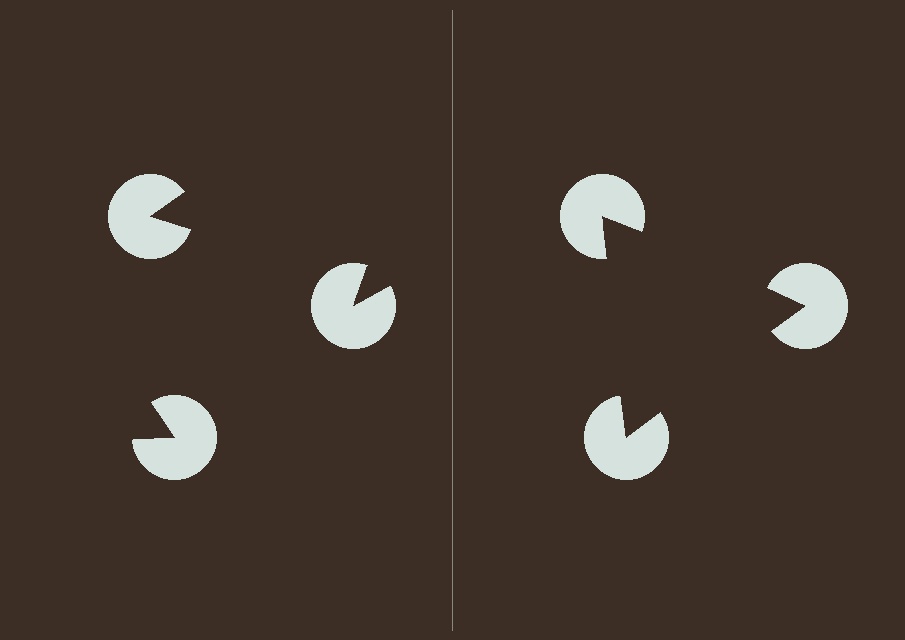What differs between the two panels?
The pac-man discs are positioned identically on both sides; only the wedge orientations differ. On the right they align to a triangle; on the left they are misaligned.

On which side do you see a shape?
An illusory triangle appears on the right side. On the left side the wedge cuts are rotated, so no coherent shape forms.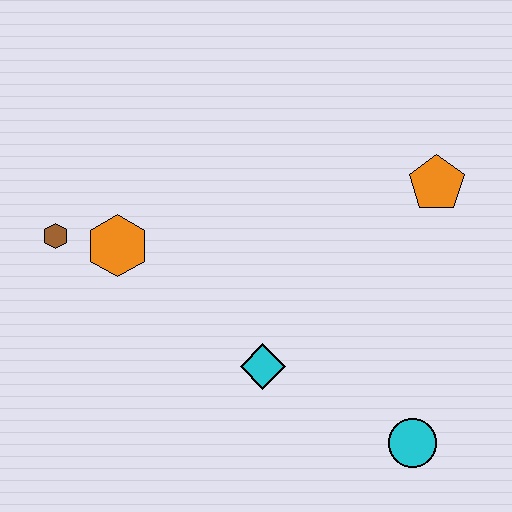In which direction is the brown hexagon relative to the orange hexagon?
The brown hexagon is to the left of the orange hexagon.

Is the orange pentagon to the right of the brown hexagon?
Yes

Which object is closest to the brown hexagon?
The orange hexagon is closest to the brown hexagon.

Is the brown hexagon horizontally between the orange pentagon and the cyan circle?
No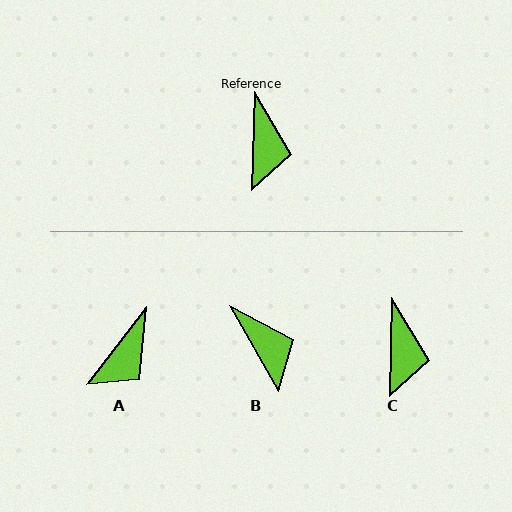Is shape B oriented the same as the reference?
No, it is off by about 31 degrees.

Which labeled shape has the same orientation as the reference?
C.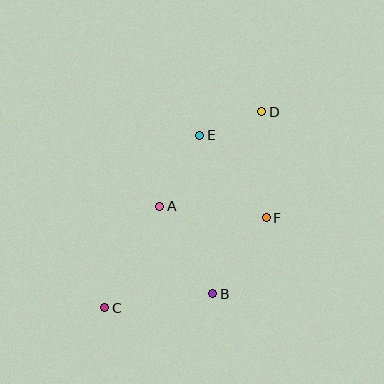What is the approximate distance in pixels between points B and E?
The distance between B and E is approximately 159 pixels.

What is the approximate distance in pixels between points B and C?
The distance between B and C is approximately 109 pixels.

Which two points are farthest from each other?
Points C and D are farthest from each other.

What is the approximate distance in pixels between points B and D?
The distance between B and D is approximately 188 pixels.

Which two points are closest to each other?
Points D and E are closest to each other.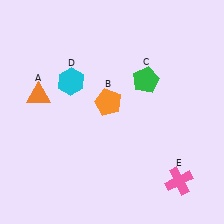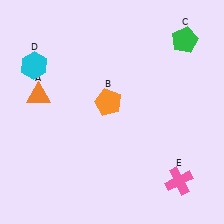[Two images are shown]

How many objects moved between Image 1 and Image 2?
2 objects moved between the two images.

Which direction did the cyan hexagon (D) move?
The cyan hexagon (D) moved left.